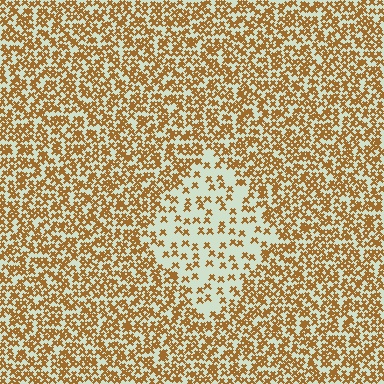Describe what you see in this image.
The image contains small brown elements arranged at two different densities. A diamond-shaped region is visible where the elements are less densely packed than the surrounding area.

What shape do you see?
I see a diamond.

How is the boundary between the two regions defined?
The boundary is defined by a change in element density (approximately 2.5x ratio). All elements are the same color, size, and shape.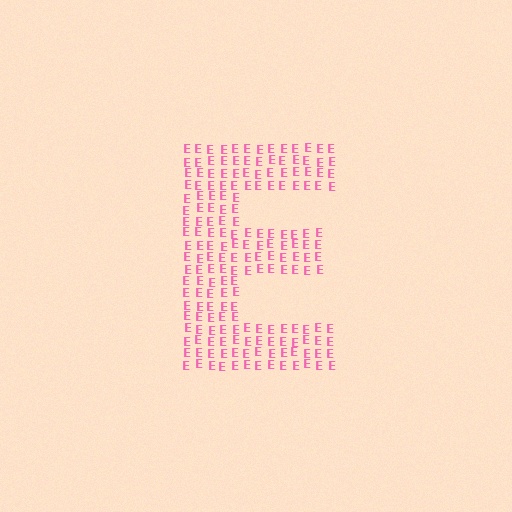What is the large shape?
The large shape is the letter E.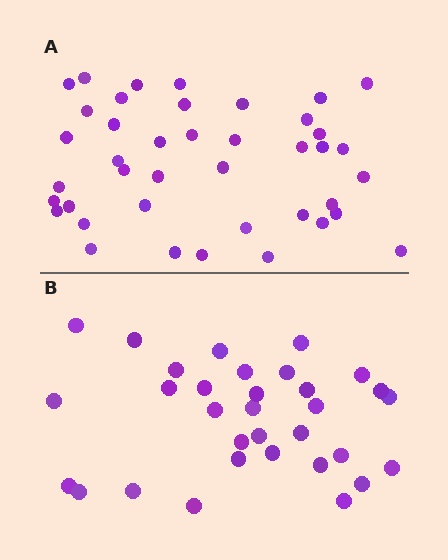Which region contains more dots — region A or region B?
Region A (the top region) has more dots.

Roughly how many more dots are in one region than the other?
Region A has roughly 8 or so more dots than region B.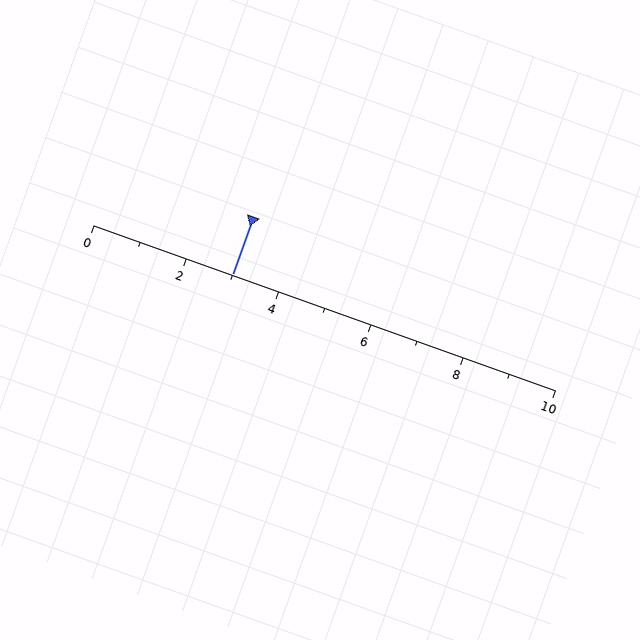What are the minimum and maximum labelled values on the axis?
The axis runs from 0 to 10.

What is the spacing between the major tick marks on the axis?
The major ticks are spaced 2 apart.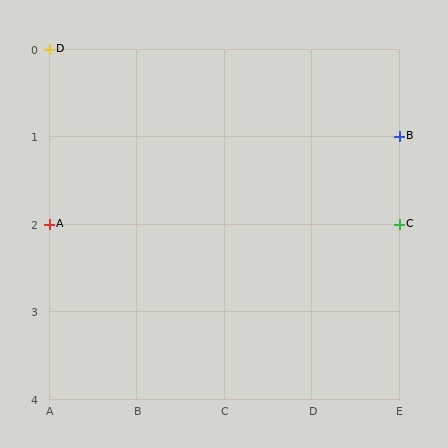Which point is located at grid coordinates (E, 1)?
Point B is at (E, 1).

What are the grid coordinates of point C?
Point C is at grid coordinates (E, 2).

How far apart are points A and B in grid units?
Points A and B are 4 columns and 1 row apart (about 4.1 grid units diagonally).